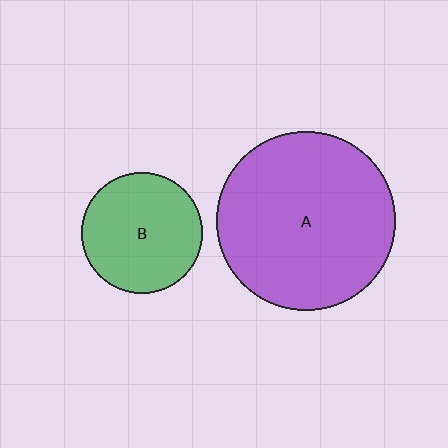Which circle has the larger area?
Circle A (purple).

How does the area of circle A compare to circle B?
Approximately 2.2 times.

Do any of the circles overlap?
No, none of the circles overlap.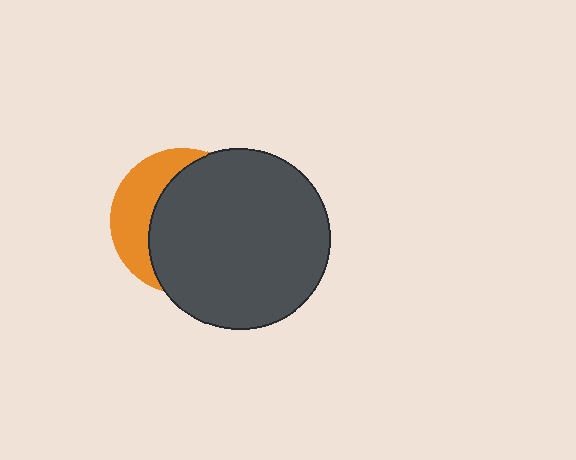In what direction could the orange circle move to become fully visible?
The orange circle could move left. That would shift it out from behind the dark gray circle entirely.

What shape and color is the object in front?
The object in front is a dark gray circle.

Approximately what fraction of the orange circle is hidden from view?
Roughly 68% of the orange circle is hidden behind the dark gray circle.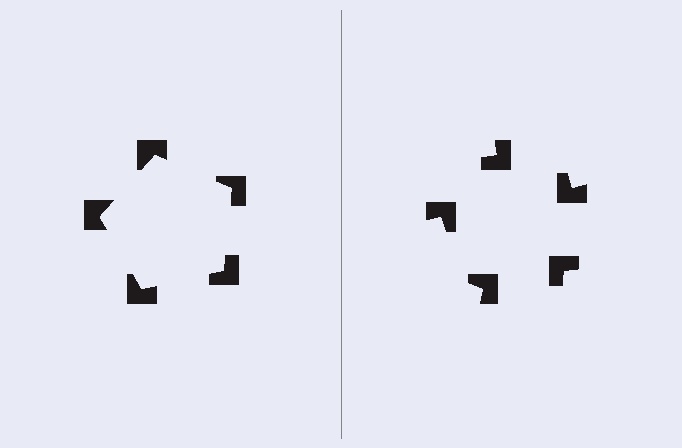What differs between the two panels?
The notched squares are positioned identically on both sides; only the wedge orientations differ. On the left they align to a pentagon; on the right they are misaligned.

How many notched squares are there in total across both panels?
10 — 5 on each side.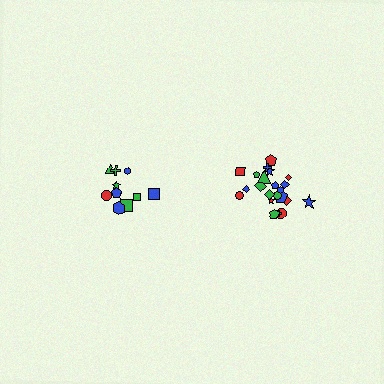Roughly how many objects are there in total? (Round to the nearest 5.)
Roughly 30 objects in total.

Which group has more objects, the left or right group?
The right group.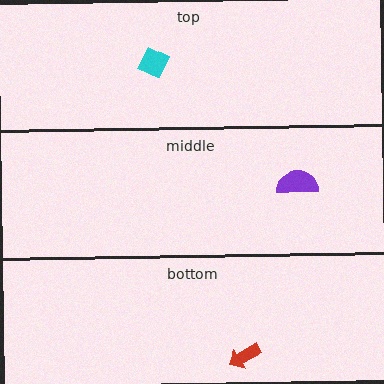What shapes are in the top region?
The cyan diamond.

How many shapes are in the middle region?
1.